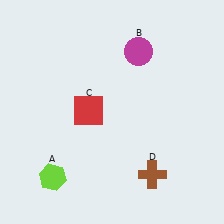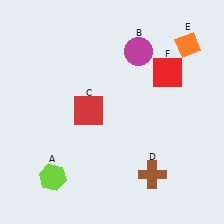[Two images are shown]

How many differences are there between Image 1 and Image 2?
There are 2 differences between the two images.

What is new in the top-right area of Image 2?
A red square (F) was added in the top-right area of Image 2.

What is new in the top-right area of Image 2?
An orange diamond (E) was added in the top-right area of Image 2.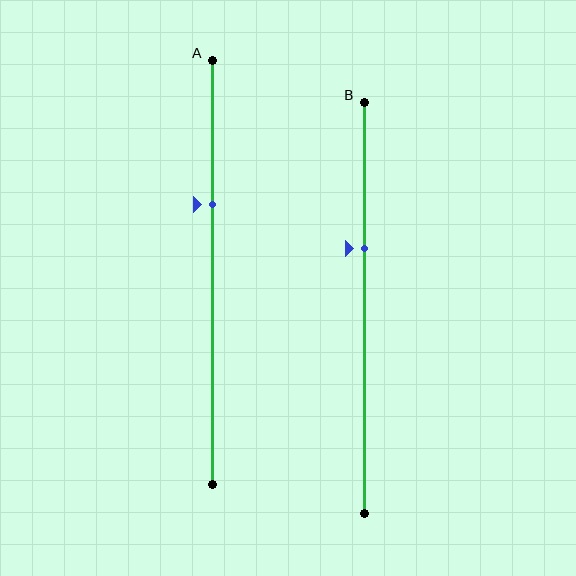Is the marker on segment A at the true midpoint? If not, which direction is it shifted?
No, the marker on segment A is shifted upward by about 16% of the segment length.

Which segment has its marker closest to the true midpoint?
Segment B has its marker closest to the true midpoint.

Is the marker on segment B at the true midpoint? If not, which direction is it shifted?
No, the marker on segment B is shifted upward by about 15% of the segment length.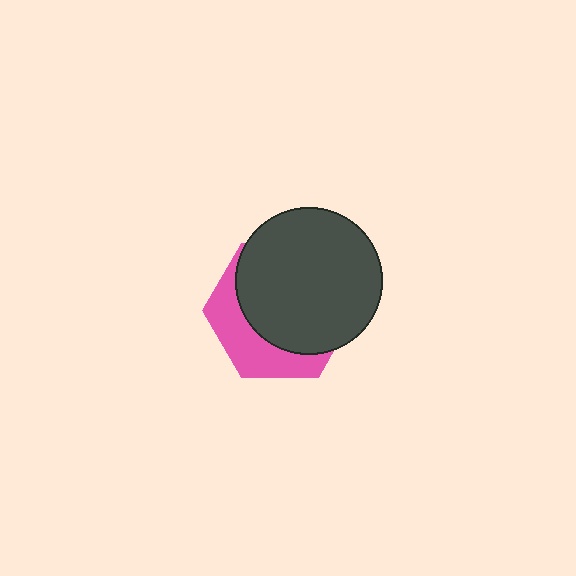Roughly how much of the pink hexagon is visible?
A small part of it is visible (roughly 33%).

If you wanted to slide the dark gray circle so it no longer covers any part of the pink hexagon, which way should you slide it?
Slide it toward the upper-right — that is the most direct way to separate the two shapes.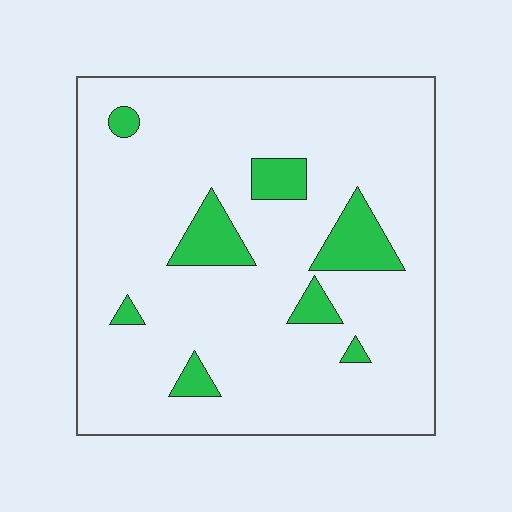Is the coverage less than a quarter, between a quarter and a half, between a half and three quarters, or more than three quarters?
Less than a quarter.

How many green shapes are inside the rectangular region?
8.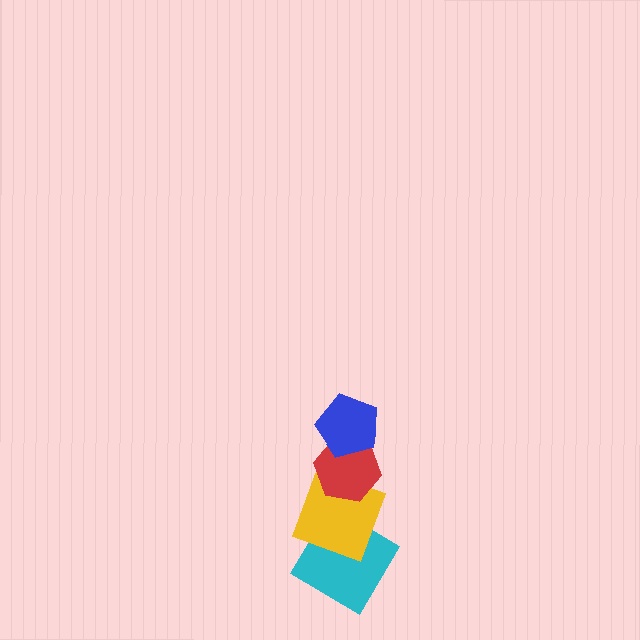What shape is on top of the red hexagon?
The blue pentagon is on top of the red hexagon.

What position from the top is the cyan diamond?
The cyan diamond is 4th from the top.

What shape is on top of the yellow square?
The red hexagon is on top of the yellow square.